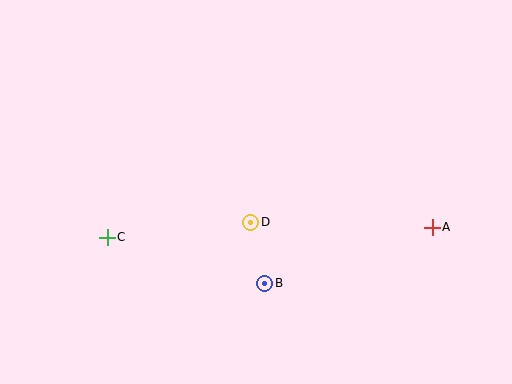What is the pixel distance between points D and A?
The distance between D and A is 182 pixels.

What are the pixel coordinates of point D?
Point D is at (251, 222).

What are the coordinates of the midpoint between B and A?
The midpoint between B and A is at (349, 255).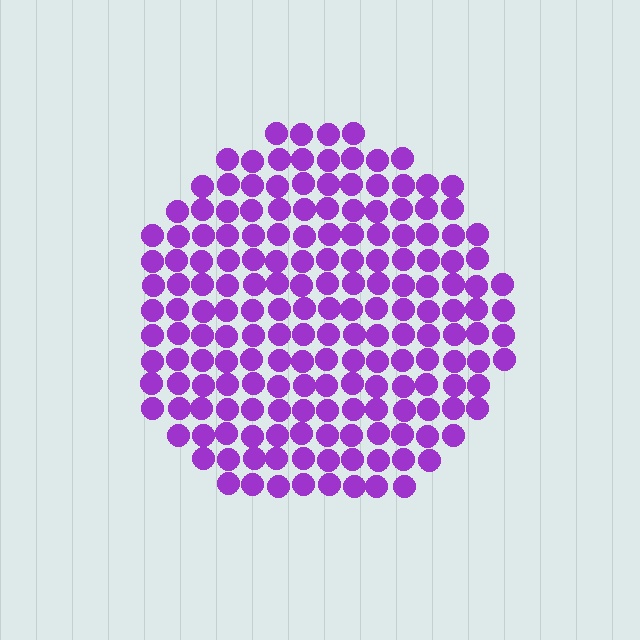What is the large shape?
The large shape is a circle.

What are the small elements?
The small elements are circles.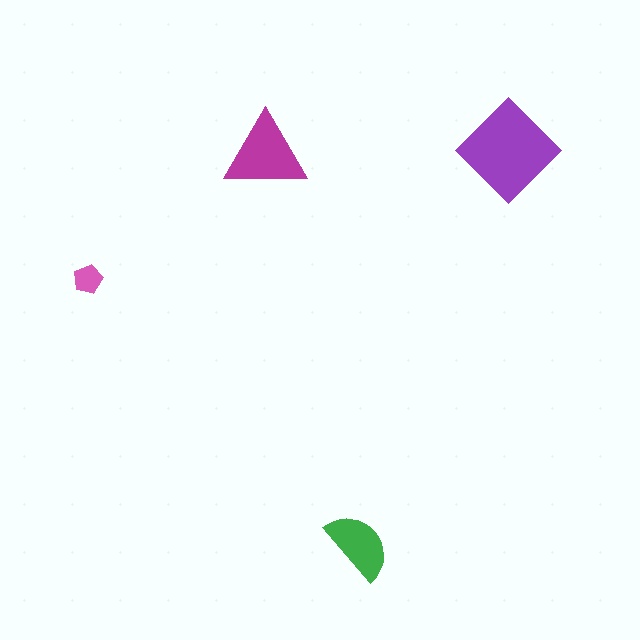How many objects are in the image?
There are 4 objects in the image.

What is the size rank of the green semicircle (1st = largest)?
3rd.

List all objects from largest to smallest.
The purple diamond, the magenta triangle, the green semicircle, the pink pentagon.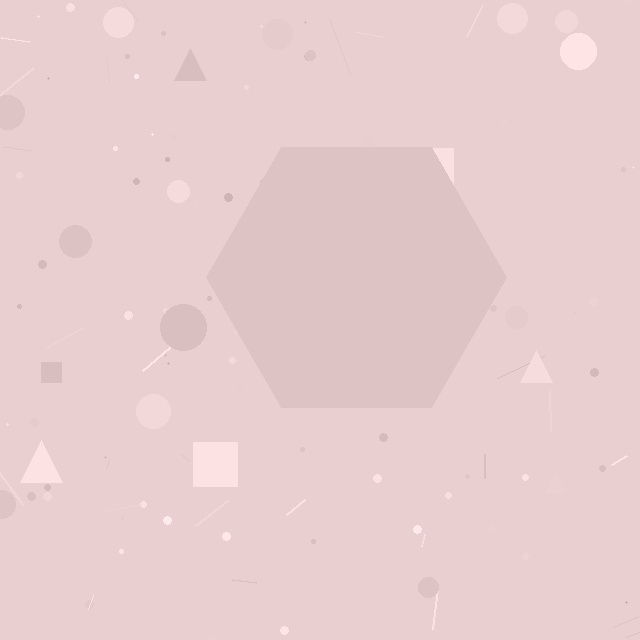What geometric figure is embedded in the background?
A hexagon is embedded in the background.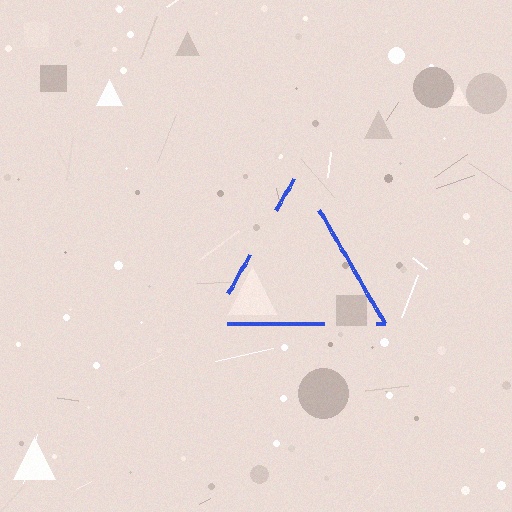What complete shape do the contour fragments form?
The contour fragments form a triangle.